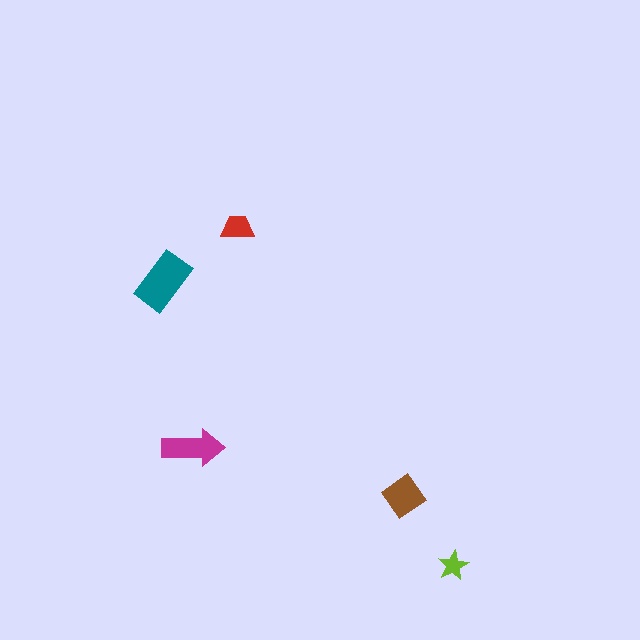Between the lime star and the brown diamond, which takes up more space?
The brown diamond.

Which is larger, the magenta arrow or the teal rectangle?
The teal rectangle.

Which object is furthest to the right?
The lime star is rightmost.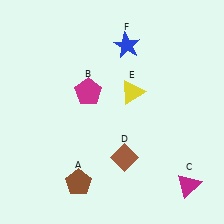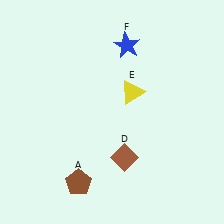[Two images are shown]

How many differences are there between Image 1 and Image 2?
There are 2 differences between the two images.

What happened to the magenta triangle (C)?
The magenta triangle (C) was removed in Image 2. It was in the bottom-right area of Image 1.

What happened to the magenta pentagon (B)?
The magenta pentagon (B) was removed in Image 2. It was in the top-left area of Image 1.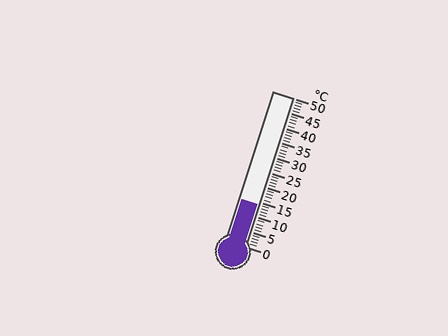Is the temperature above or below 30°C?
The temperature is below 30°C.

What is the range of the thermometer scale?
The thermometer scale ranges from 0°C to 50°C.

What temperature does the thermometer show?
The thermometer shows approximately 14°C.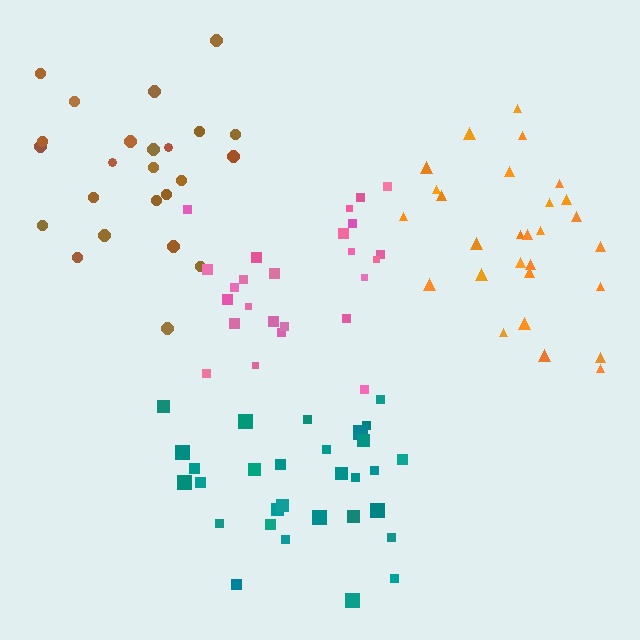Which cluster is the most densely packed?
Orange.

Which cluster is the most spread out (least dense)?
Pink.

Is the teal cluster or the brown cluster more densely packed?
Teal.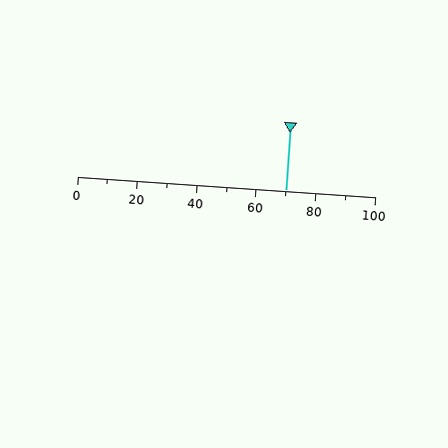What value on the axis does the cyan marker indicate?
The marker indicates approximately 70.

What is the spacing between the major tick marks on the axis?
The major ticks are spaced 20 apart.